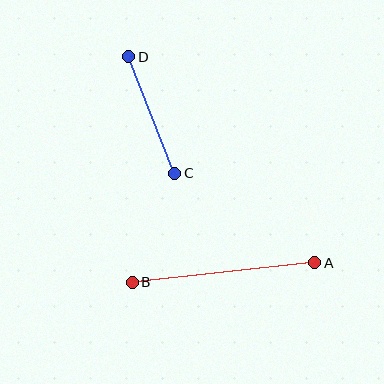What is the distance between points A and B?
The distance is approximately 183 pixels.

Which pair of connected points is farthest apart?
Points A and B are farthest apart.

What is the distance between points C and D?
The distance is approximately 125 pixels.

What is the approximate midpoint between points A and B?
The midpoint is at approximately (223, 273) pixels.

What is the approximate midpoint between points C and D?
The midpoint is at approximately (152, 115) pixels.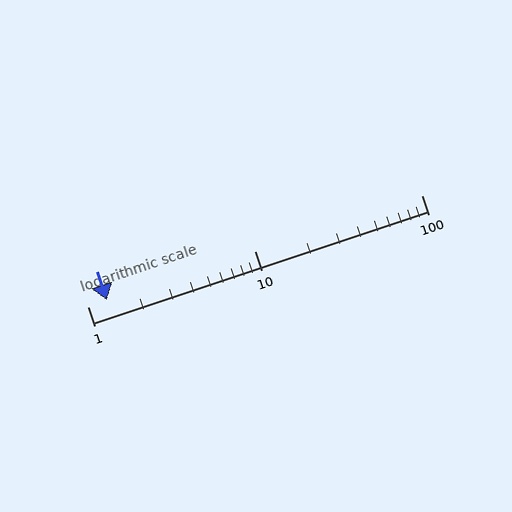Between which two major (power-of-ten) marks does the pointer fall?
The pointer is between 1 and 10.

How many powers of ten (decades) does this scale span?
The scale spans 2 decades, from 1 to 100.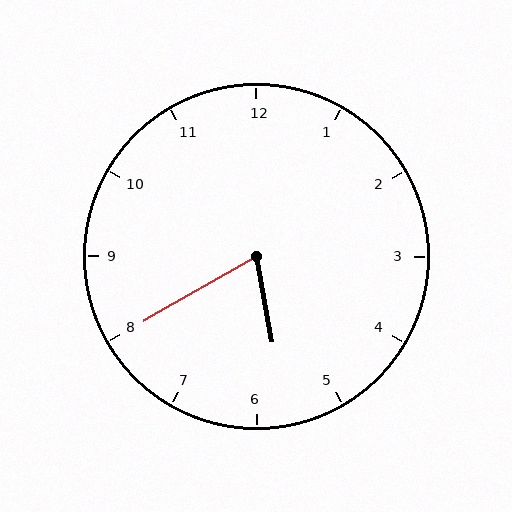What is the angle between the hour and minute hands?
Approximately 70 degrees.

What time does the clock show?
5:40.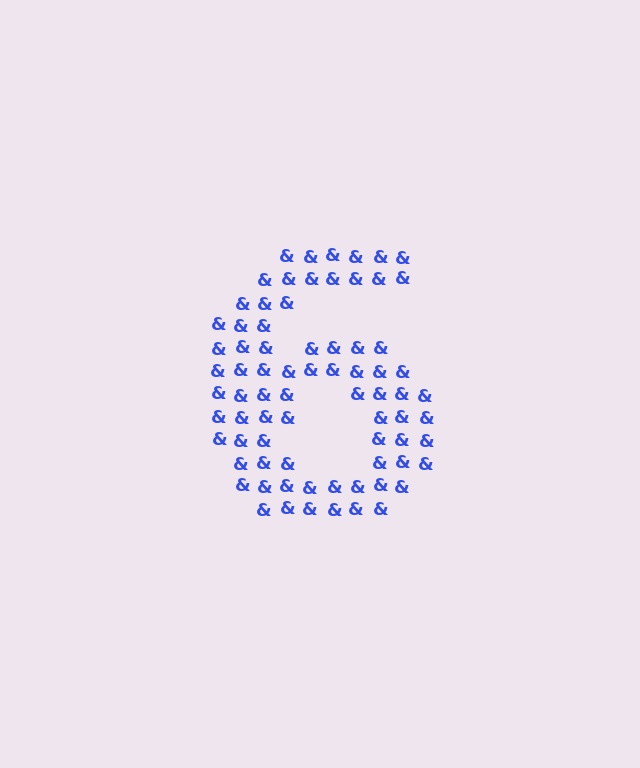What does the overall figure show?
The overall figure shows the digit 6.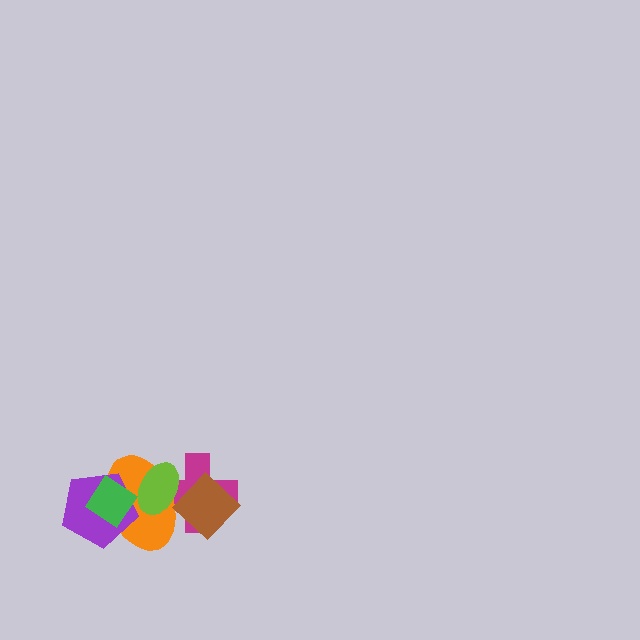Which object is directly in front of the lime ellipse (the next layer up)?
The brown diamond is directly in front of the lime ellipse.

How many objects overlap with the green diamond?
3 objects overlap with the green diamond.